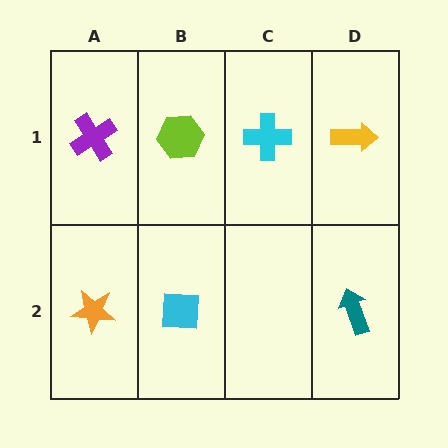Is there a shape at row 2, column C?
No, that cell is empty.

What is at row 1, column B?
A lime hexagon.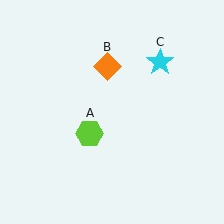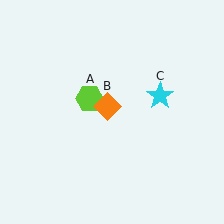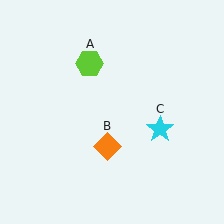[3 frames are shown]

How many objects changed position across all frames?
3 objects changed position: lime hexagon (object A), orange diamond (object B), cyan star (object C).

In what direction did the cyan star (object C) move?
The cyan star (object C) moved down.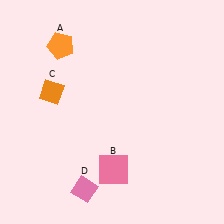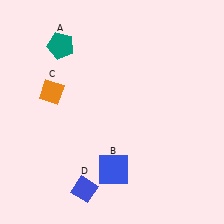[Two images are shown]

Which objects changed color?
A changed from orange to teal. B changed from pink to blue. D changed from pink to blue.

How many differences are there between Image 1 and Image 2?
There are 3 differences between the two images.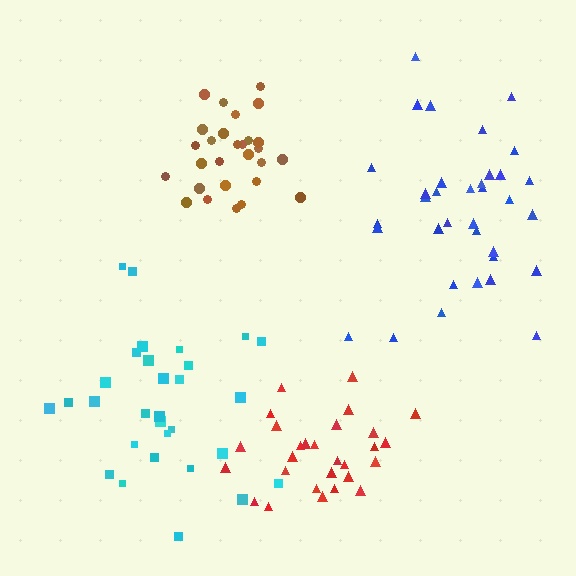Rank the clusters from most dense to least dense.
brown, red, blue, cyan.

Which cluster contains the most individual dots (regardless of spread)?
Blue (35).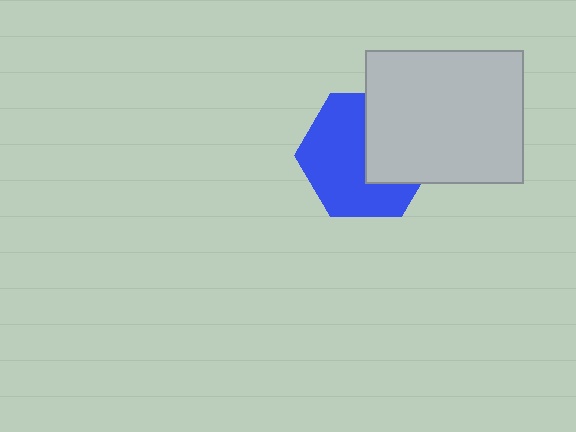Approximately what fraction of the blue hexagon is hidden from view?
Roughly 39% of the blue hexagon is hidden behind the light gray rectangle.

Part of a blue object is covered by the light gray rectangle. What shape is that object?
It is a hexagon.